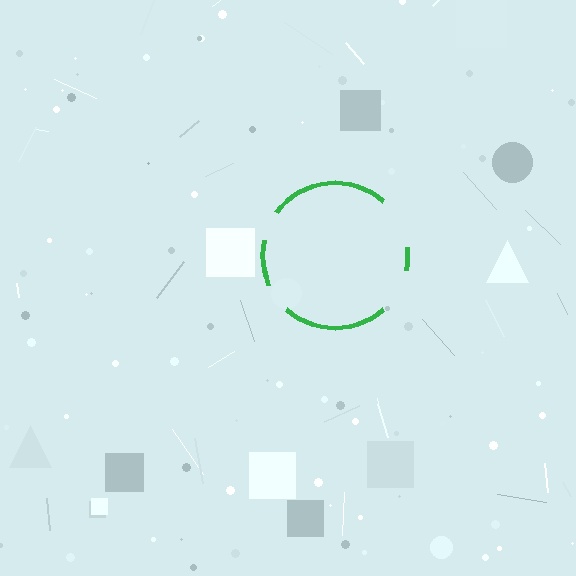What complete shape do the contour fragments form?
The contour fragments form a circle.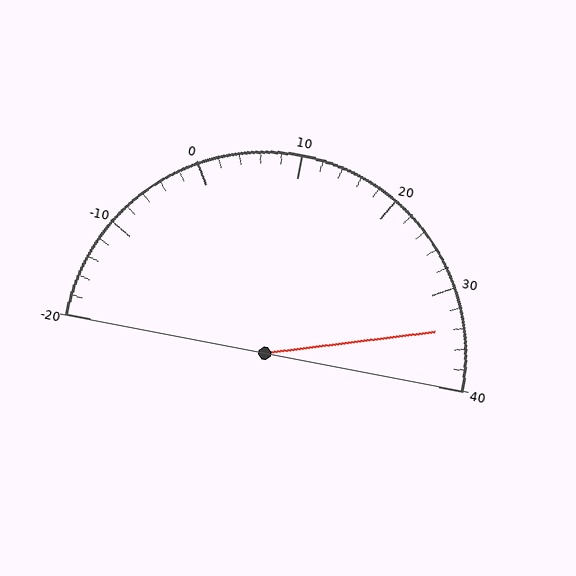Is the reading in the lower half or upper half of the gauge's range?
The reading is in the upper half of the range (-20 to 40).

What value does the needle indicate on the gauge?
The needle indicates approximately 34.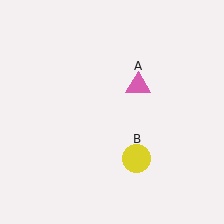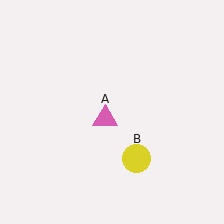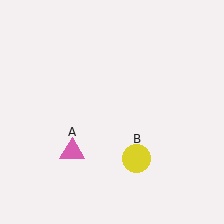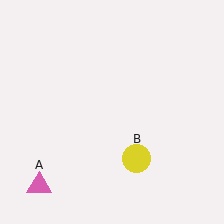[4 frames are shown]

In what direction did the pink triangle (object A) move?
The pink triangle (object A) moved down and to the left.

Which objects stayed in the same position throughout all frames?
Yellow circle (object B) remained stationary.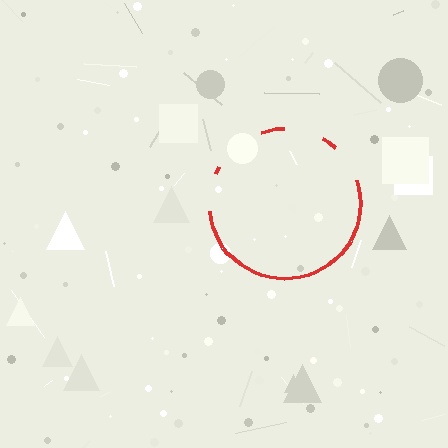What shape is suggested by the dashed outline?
The dashed outline suggests a circle.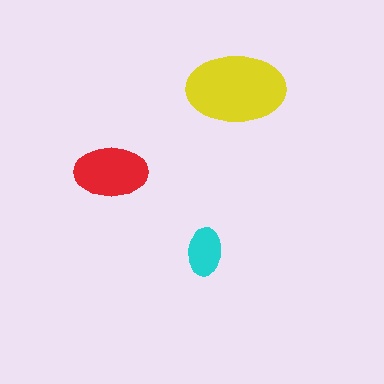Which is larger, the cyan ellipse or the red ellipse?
The red one.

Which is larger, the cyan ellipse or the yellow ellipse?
The yellow one.